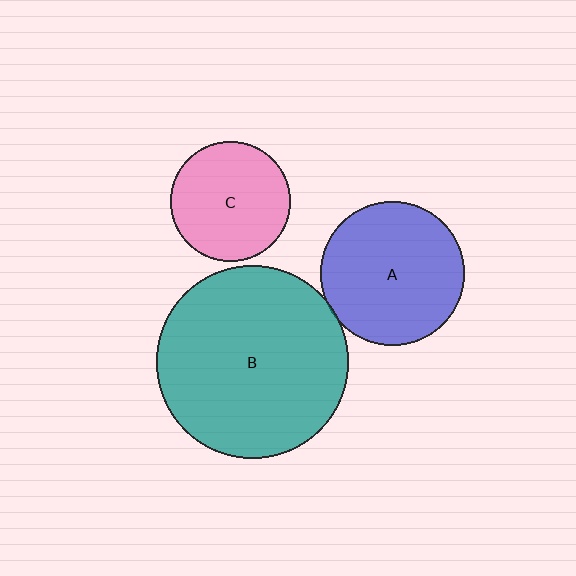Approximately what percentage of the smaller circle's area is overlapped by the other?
Approximately 5%.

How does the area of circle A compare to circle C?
Approximately 1.4 times.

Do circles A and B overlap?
Yes.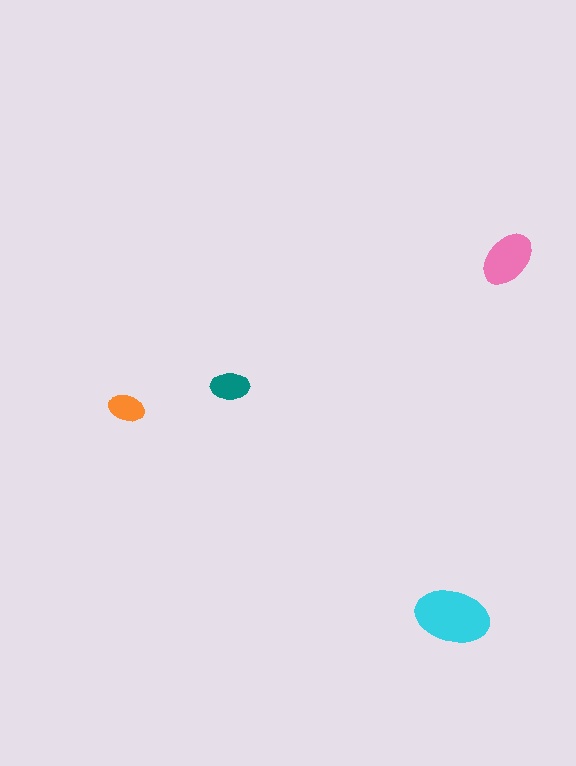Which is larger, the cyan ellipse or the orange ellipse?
The cyan one.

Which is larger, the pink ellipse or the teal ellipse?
The pink one.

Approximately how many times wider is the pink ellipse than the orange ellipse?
About 1.5 times wider.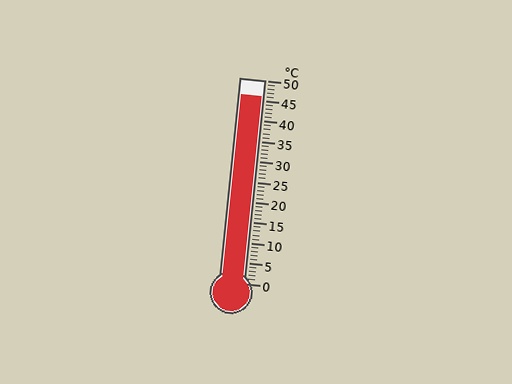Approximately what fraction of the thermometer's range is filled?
The thermometer is filled to approximately 90% of its range.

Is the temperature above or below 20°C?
The temperature is above 20°C.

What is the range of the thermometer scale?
The thermometer scale ranges from 0°C to 50°C.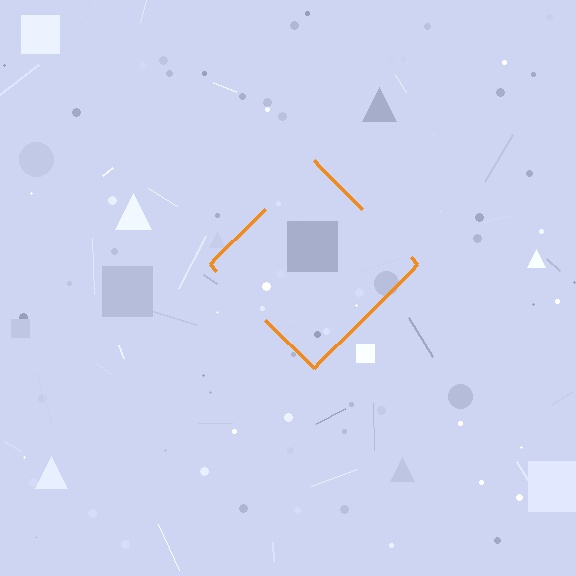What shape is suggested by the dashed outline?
The dashed outline suggests a diamond.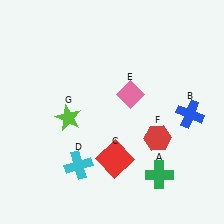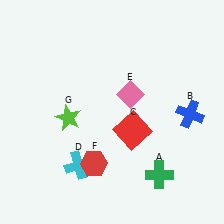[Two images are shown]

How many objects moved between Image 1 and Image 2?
2 objects moved between the two images.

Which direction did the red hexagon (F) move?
The red hexagon (F) moved left.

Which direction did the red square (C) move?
The red square (C) moved up.